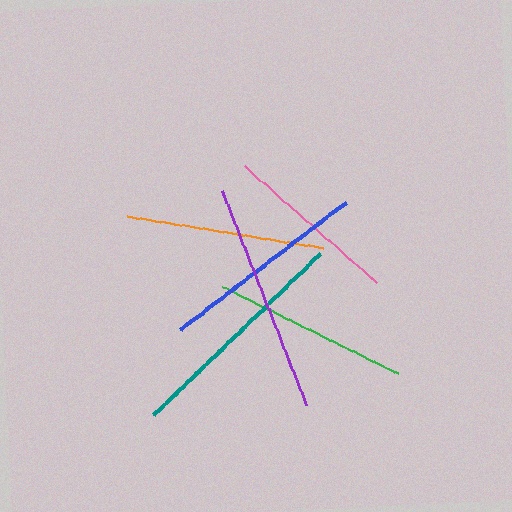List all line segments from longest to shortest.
From longest to shortest: teal, purple, blue, orange, green, pink.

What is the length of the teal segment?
The teal segment is approximately 232 pixels long.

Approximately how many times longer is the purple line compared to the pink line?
The purple line is approximately 1.3 times the length of the pink line.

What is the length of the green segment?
The green segment is approximately 195 pixels long.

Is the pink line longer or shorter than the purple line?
The purple line is longer than the pink line.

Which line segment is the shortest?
The pink line is the shortest at approximately 176 pixels.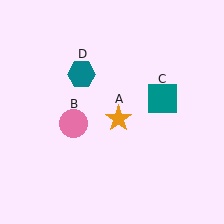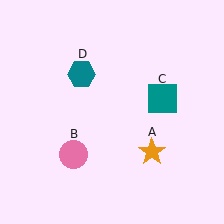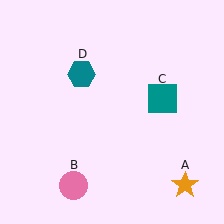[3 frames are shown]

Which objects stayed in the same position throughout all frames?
Teal square (object C) and teal hexagon (object D) remained stationary.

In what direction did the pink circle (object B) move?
The pink circle (object B) moved down.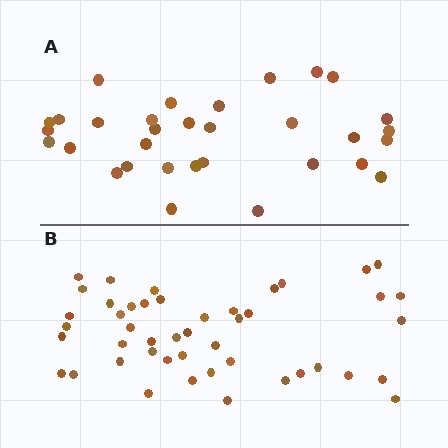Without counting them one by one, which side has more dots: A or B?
Region B (the bottom region) has more dots.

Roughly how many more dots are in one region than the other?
Region B has approximately 15 more dots than region A.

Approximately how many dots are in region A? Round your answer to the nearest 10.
About 30 dots. (The exact count is 32, which rounds to 30.)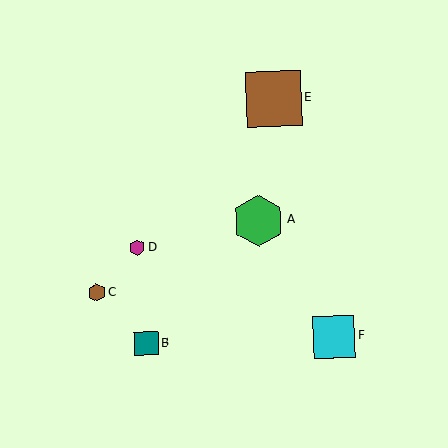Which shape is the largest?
The brown square (labeled E) is the largest.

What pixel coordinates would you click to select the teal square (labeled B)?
Click at (147, 343) to select the teal square B.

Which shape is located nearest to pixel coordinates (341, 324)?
The cyan square (labeled F) at (334, 337) is nearest to that location.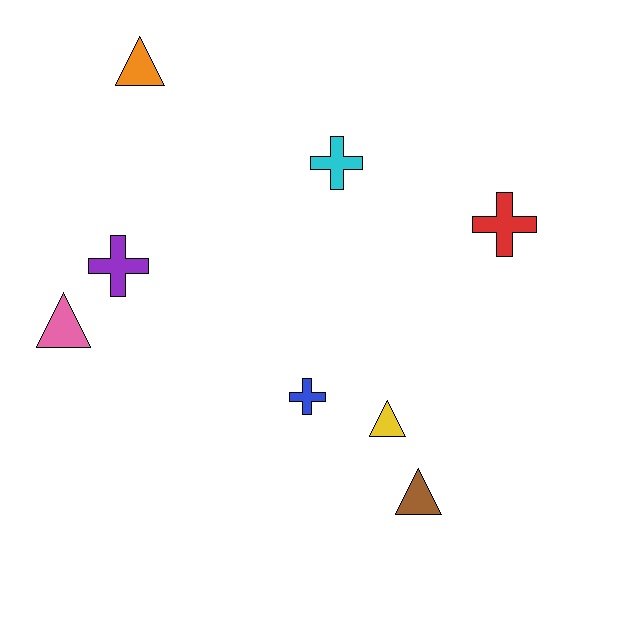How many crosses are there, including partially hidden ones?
There are 4 crosses.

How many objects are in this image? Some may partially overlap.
There are 8 objects.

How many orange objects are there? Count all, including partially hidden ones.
There is 1 orange object.